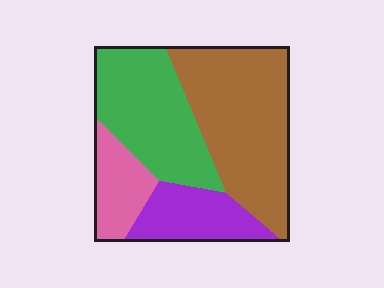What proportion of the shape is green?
Green takes up between a quarter and a half of the shape.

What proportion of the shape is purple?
Purple covers roughly 15% of the shape.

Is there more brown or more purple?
Brown.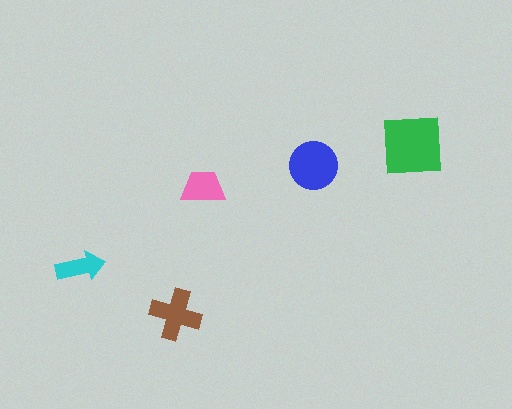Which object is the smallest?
The cyan arrow.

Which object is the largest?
The green square.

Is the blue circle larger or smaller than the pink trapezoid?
Larger.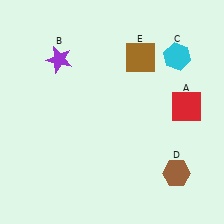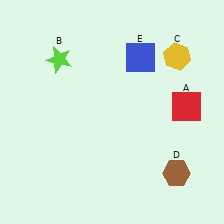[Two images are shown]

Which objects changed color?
B changed from purple to lime. C changed from cyan to yellow. E changed from brown to blue.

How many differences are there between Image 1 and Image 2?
There are 3 differences between the two images.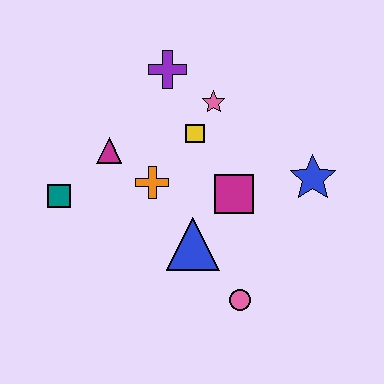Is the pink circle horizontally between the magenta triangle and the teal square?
No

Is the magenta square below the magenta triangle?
Yes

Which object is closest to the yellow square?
The pink star is closest to the yellow square.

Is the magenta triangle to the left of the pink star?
Yes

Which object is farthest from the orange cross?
The blue star is farthest from the orange cross.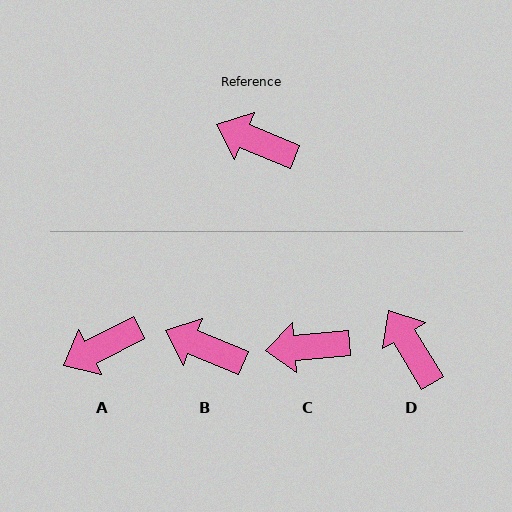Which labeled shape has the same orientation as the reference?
B.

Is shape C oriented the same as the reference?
No, it is off by about 27 degrees.